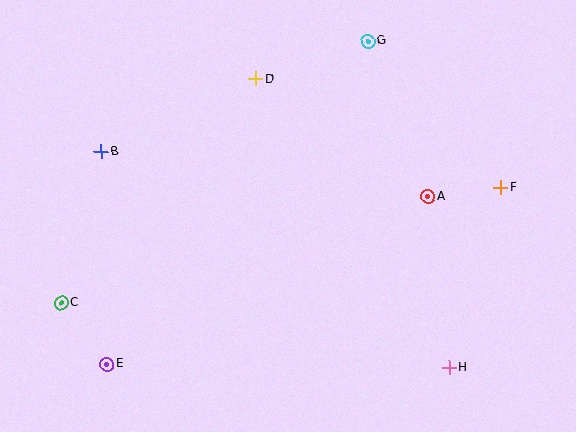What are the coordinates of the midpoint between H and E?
The midpoint between H and E is at (278, 366).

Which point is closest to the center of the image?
Point D at (256, 79) is closest to the center.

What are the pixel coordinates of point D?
Point D is at (256, 79).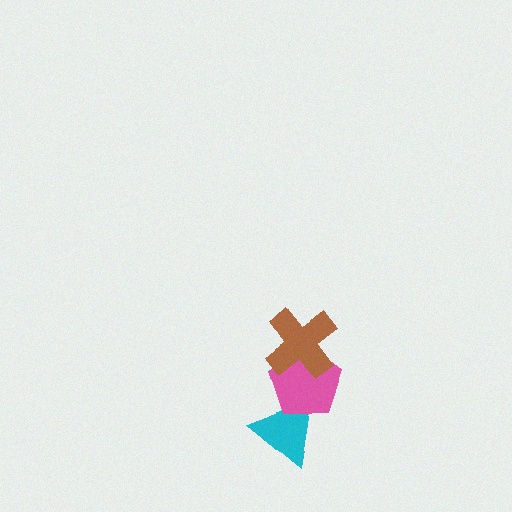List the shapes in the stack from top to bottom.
From top to bottom: the brown cross, the pink pentagon, the cyan triangle.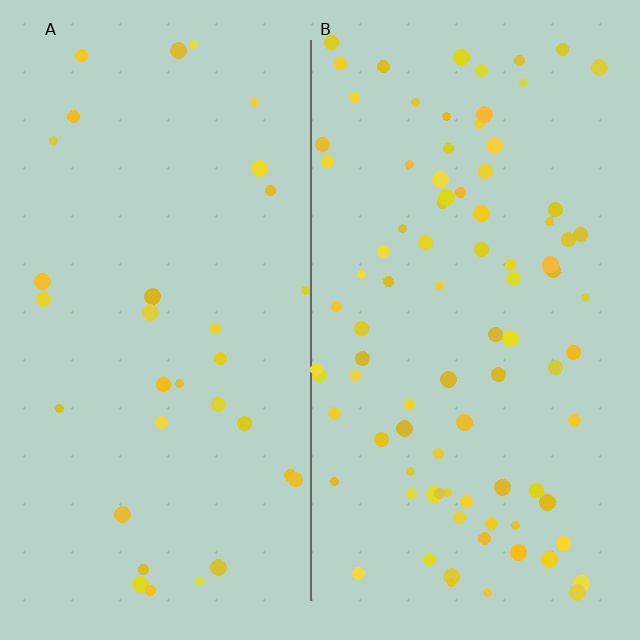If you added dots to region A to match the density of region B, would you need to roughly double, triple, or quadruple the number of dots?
Approximately triple.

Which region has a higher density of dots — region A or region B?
B (the right).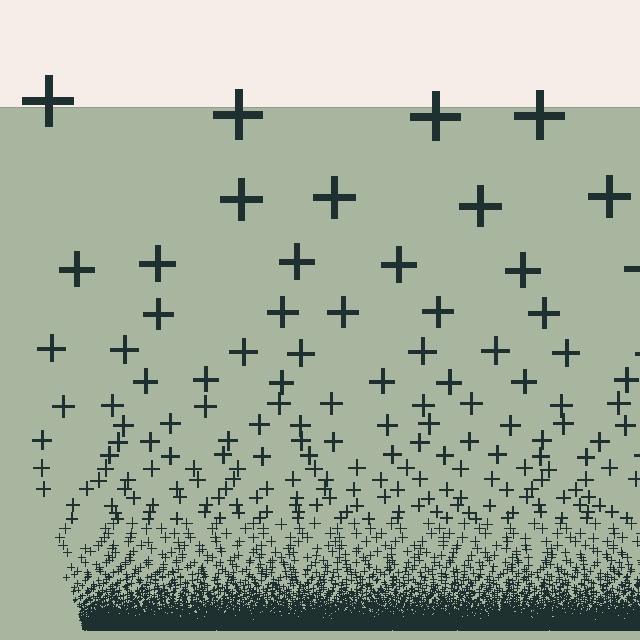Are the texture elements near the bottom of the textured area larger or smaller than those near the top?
Smaller. The gradient is inverted — elements near the bottom are smaller and denser.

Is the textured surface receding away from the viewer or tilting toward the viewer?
The surface appears to tilt toward the viewer. Texture elements get larger and sparser toward the top.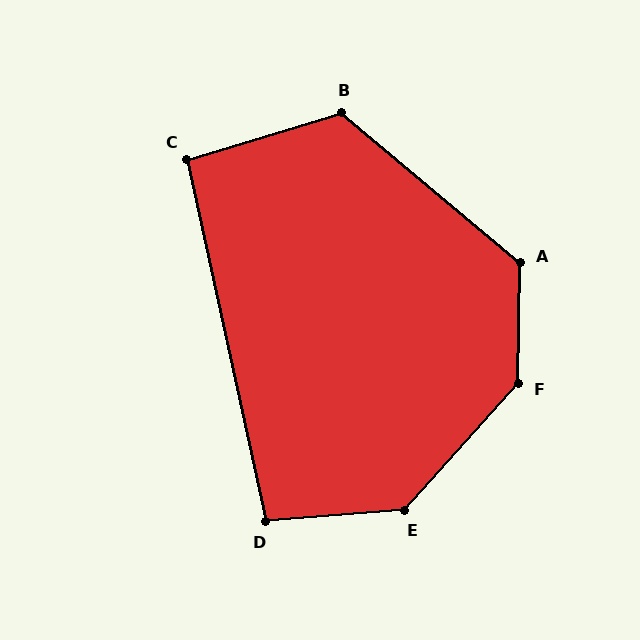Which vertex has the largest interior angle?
F, at approximately 139 degrees.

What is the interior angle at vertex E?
Approximately 136 degrees (obtuse).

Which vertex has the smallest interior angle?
C, at approximately 95 degrees.